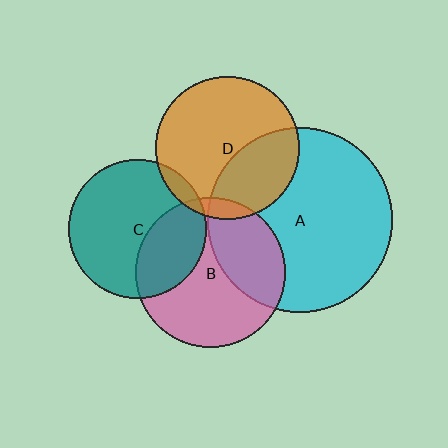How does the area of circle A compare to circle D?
Approximately 1.7 times.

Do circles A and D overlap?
Yes.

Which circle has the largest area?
Circle A (cyan).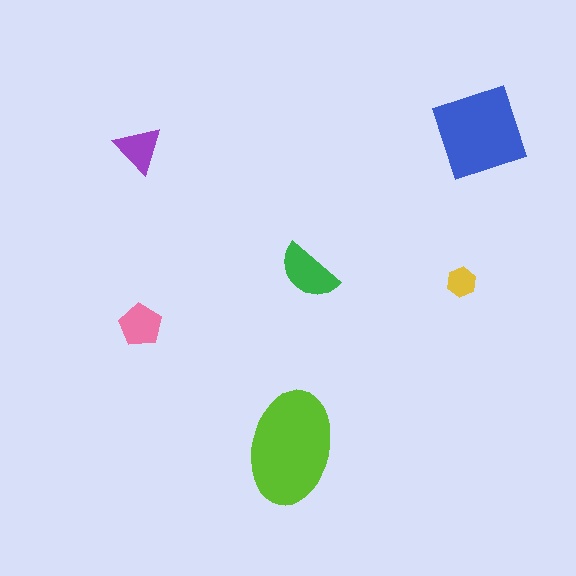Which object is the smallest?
The yellow hexagon.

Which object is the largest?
The lime ellipse.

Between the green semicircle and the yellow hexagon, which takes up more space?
The green semicircle.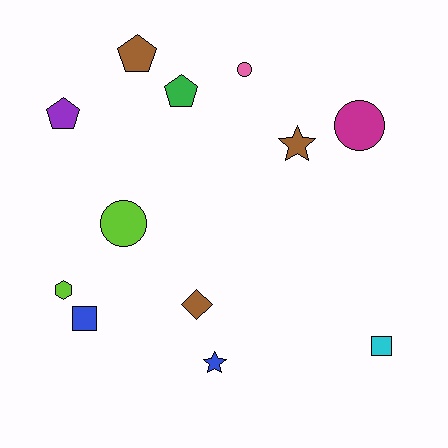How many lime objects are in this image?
There are 2 lime objects.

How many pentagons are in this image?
There are 3 pentagons.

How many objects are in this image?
There are 12 objects.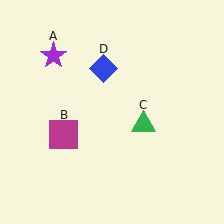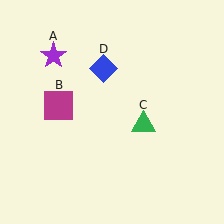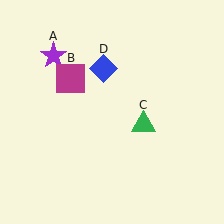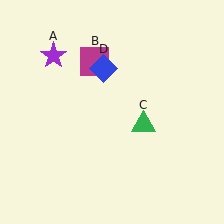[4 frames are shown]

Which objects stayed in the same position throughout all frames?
Purple star (object A) and green triangle (object C) and blue diamond (object D) remained stationary.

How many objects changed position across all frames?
1 object changed position: magenta square (object B).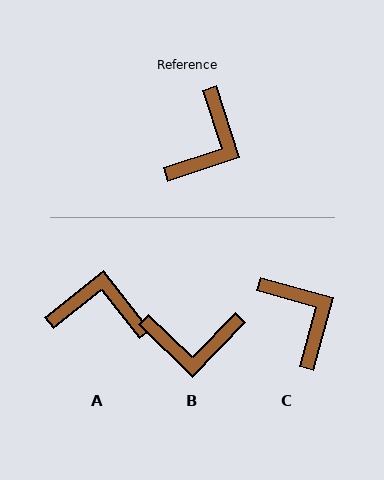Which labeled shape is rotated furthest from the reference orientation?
A, about 110 degrees away.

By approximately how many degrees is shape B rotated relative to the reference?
Approximately 62 degrees clockwise.